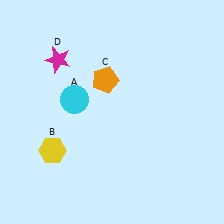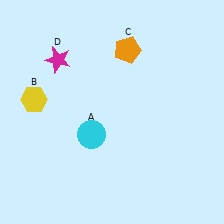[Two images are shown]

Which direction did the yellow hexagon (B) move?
The yellow hexagon (B) moved up.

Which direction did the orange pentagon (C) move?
The orange pentagon (C) moved up.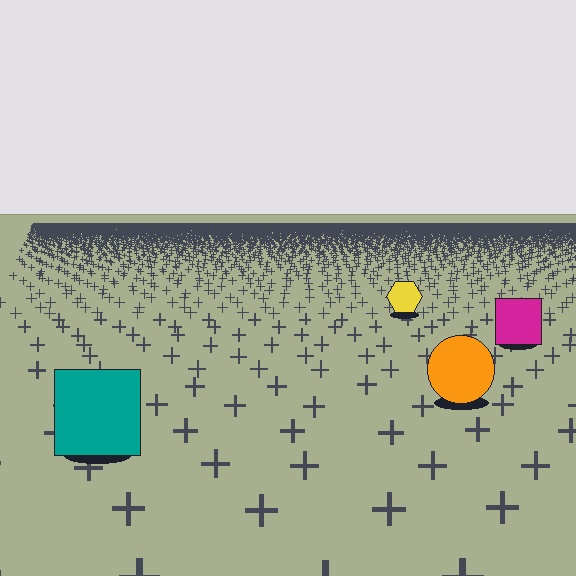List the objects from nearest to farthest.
From nearest to farthest: the teal square, the orange circle, the magenta square, the yellow hexagon.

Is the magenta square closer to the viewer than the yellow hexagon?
Yes. The magenta square is closer — you can tell from the texture gradient: the ground texture is coarser near it.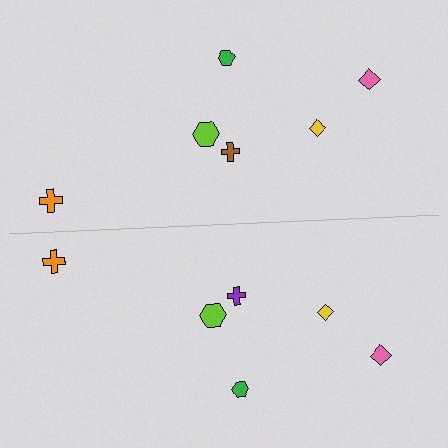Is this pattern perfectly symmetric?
No, the pattern is not perfectly symmetric. The purple cross on the bottom side breaks the symmetry — its mirror counterpart is brown.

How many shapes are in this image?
There are 12 shapes in this image.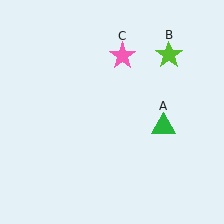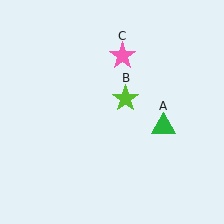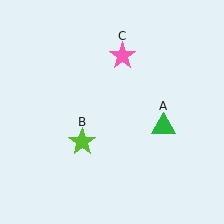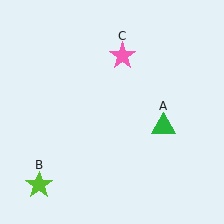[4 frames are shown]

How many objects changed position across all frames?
1 object changed position: lime star (object B).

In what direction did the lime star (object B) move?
The lime star (object B) moved down and to the left.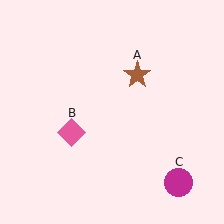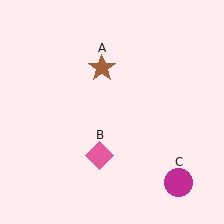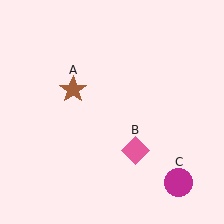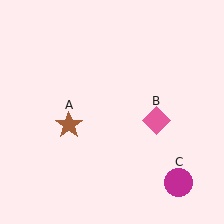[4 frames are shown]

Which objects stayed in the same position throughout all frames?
Magenta circle (object C) remained stationary.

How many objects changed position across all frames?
2 objects changed position: brown star (object A), pink diamond (object B).